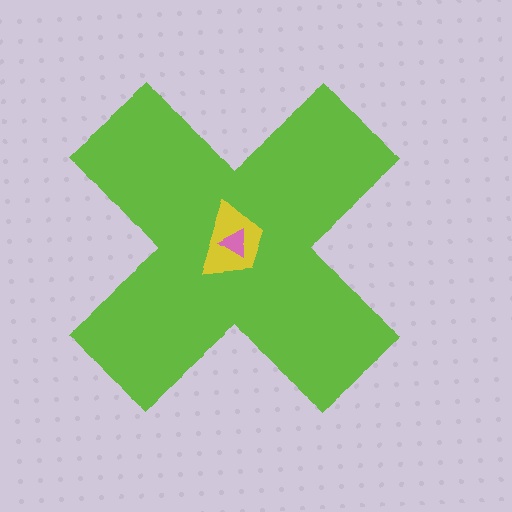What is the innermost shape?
The pink triangle.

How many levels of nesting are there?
3.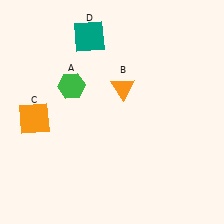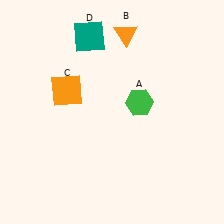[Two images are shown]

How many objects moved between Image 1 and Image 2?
3 objects moved between the two images.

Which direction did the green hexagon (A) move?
The green hexagon (A) moved right.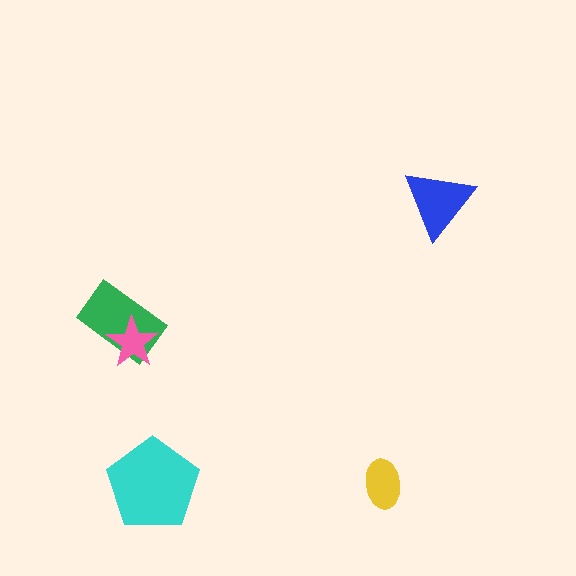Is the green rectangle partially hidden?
Yes, it is partially covered by another shape.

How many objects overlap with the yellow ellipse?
0 objects overlap with the yellow ellipse.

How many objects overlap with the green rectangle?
1 object overlaps with the green rectangle.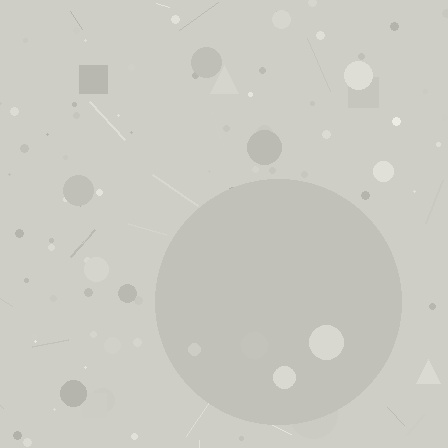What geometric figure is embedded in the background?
A circle is embedded in the background.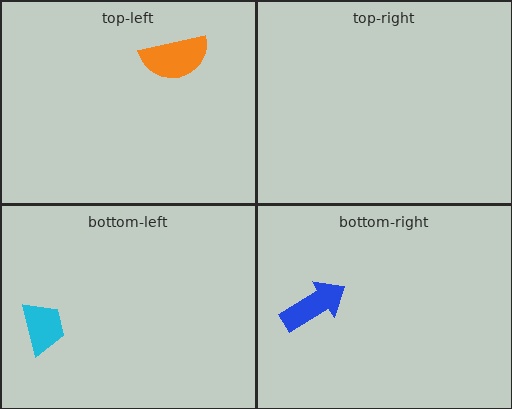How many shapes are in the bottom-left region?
1.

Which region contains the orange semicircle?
The top-left region.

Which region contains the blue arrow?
The bottom-right region.